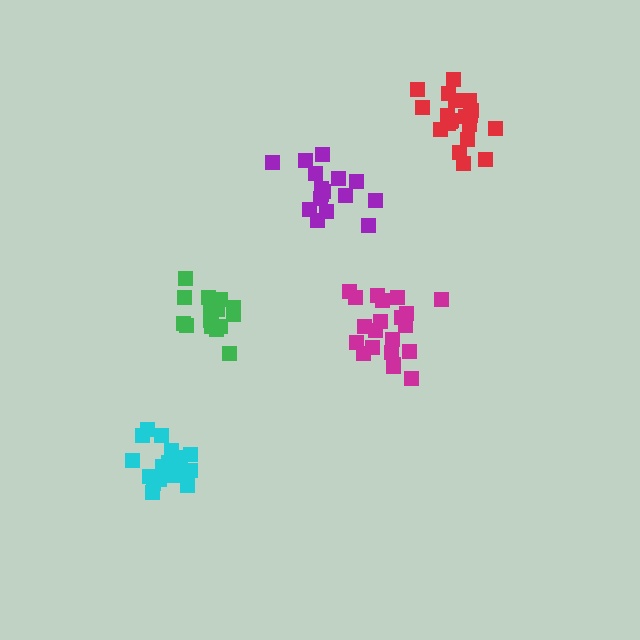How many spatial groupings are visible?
There are 5 spatial groupings.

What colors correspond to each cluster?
The clusters are colored: green, red, purple, cyan, magenta.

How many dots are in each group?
Group 1: 16 dots, Group 2: 20 dots, Group 3: 16 dots, Group 4: 17 dots, Group 5: 21 dots (90 total).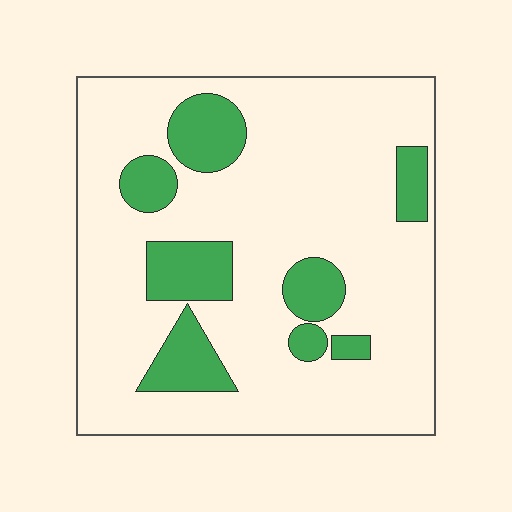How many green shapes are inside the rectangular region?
8.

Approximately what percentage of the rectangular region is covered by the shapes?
Approximately 20%.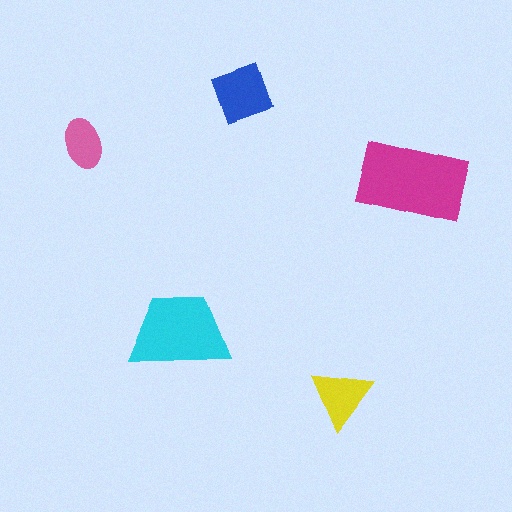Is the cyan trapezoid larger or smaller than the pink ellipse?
Larger.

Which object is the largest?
The magenta rectangle.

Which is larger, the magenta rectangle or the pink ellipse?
The magenta rectangle.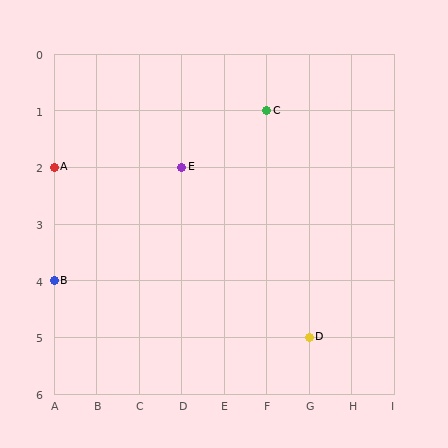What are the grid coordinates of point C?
Point C is at grid coordinates (F, 1).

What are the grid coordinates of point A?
Point A is at grid coordinates (A, 2).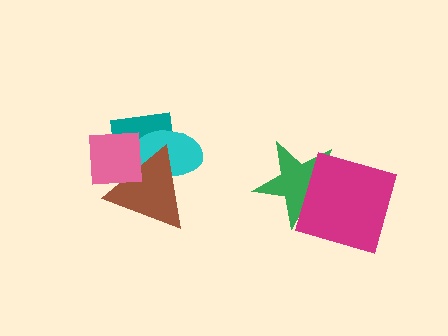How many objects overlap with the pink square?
3 objects overlap with the pink square.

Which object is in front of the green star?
The magenta square is in front of the green star.